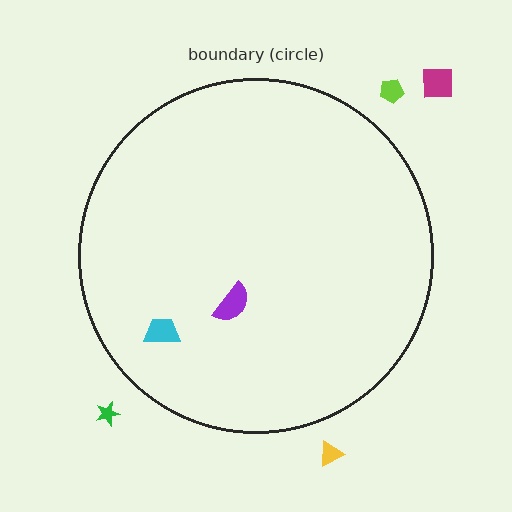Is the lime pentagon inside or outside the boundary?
Outside.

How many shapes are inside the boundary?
2 inside, 4 outside.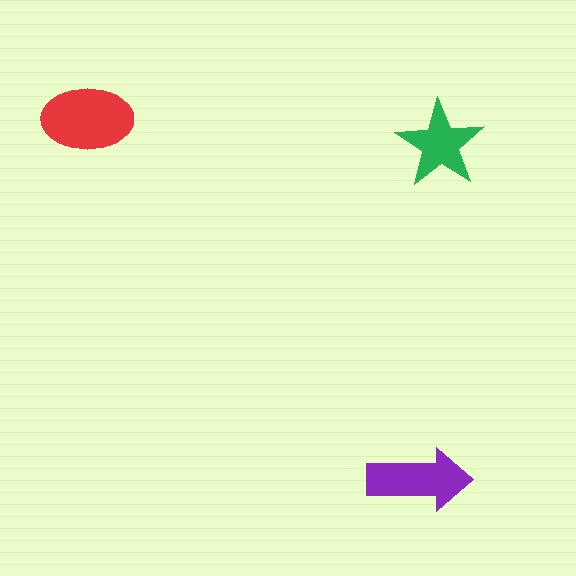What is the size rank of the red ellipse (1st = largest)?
1st.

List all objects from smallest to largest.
The green star, the purple arrow, the red ellipse.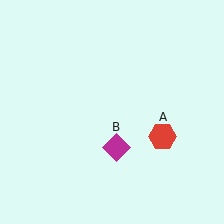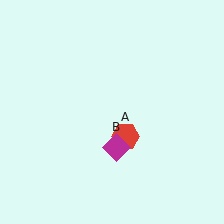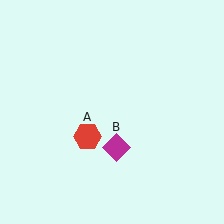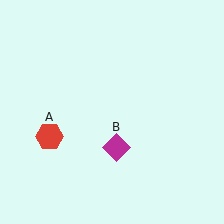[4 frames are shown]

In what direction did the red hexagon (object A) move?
The red hexagon (object A) moved left.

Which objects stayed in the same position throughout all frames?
Magenta diamond (object B) remained stationary.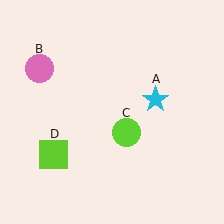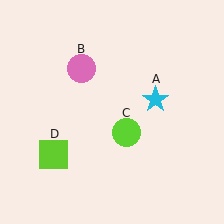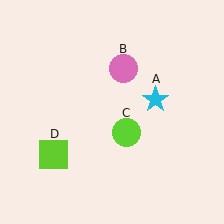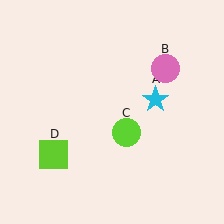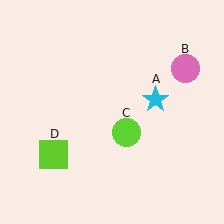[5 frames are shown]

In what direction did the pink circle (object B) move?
The pink circle (object B) moved right.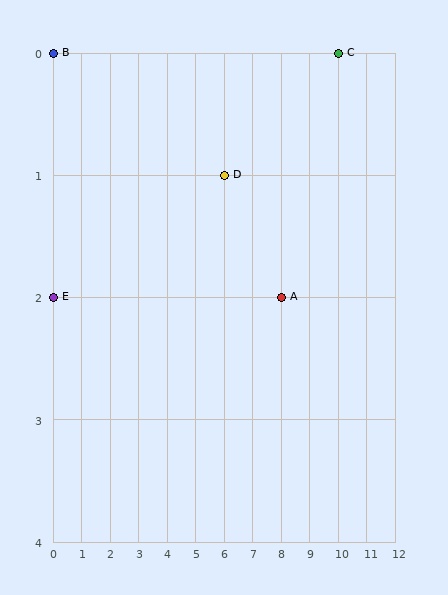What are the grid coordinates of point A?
Point A is at grid coordinates (8, 2).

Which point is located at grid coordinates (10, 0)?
Point C is at (10, 0).